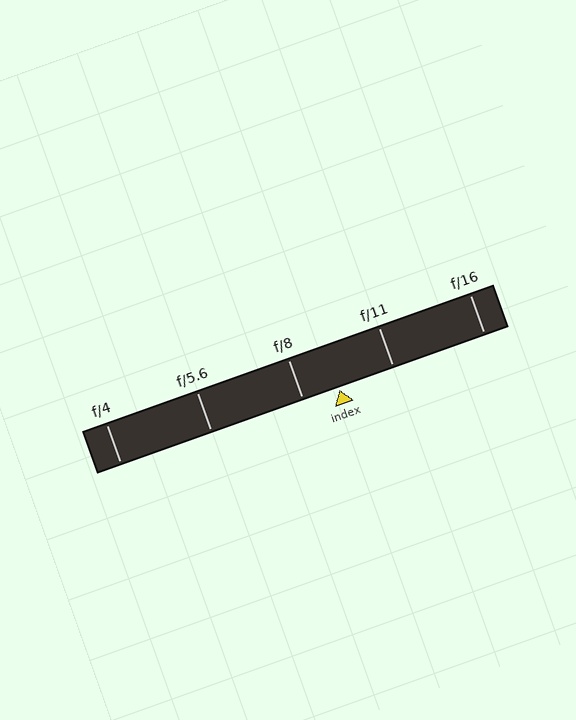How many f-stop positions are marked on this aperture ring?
There are 5 f-stop positions marked.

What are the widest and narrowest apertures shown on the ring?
The widest aperture shown is f/4 and the narrowest is f/16.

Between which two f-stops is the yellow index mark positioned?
The index mark is between f/8 and f/11.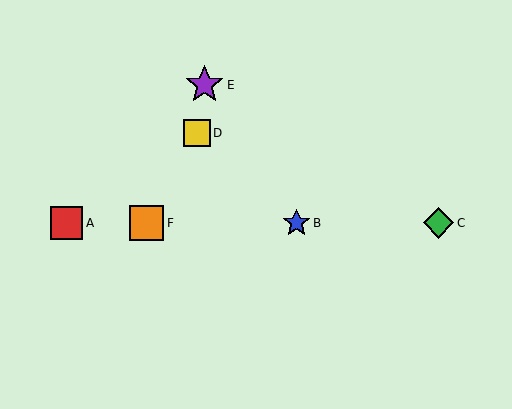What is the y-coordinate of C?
Object C is at y≈223.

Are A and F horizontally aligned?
Yes, both are at y≈223.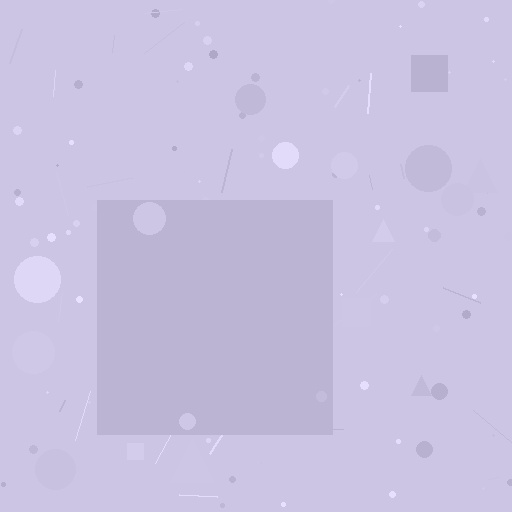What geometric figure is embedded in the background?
A square is embedded in the background.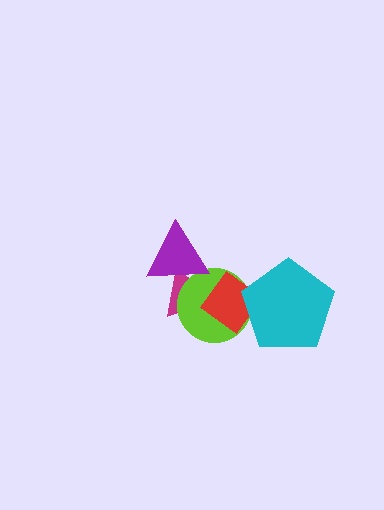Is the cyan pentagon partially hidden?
No, no other shape covers it.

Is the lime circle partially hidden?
Yes, it is partially covered by another shape.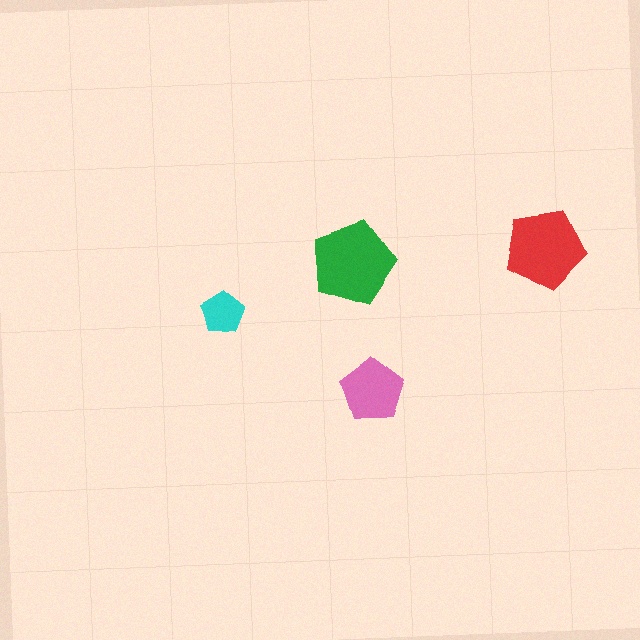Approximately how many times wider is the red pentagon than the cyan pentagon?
About 2 times wider.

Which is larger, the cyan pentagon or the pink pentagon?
The pink one.